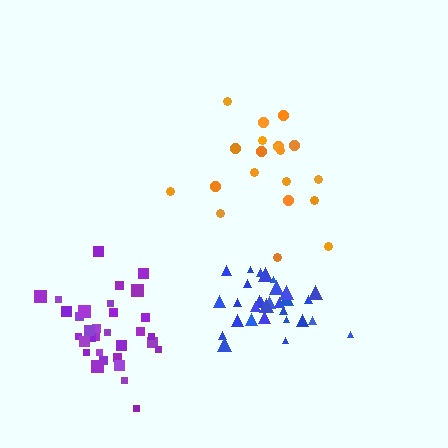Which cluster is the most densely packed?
Blue.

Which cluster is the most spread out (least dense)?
Orange.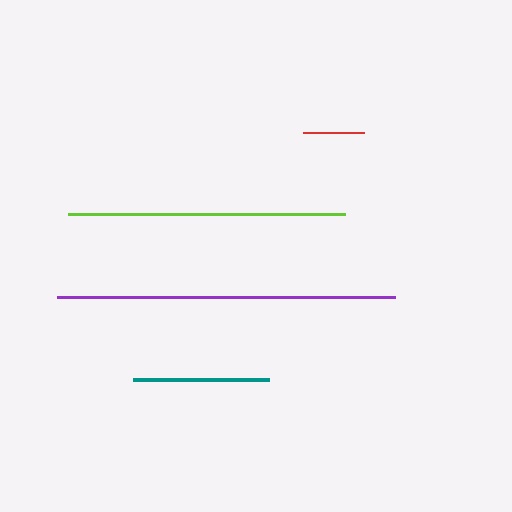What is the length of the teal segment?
The teal segment is approximately 136 pixels long.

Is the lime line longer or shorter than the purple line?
The purple line is longer than the lime line.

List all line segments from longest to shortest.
From longest to shortest: purple, lime, teal, red.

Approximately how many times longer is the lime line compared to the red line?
The lime line is approximately 4.6 times the length of the red line.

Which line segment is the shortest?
The red line is the shortest at approximately 61 pixels.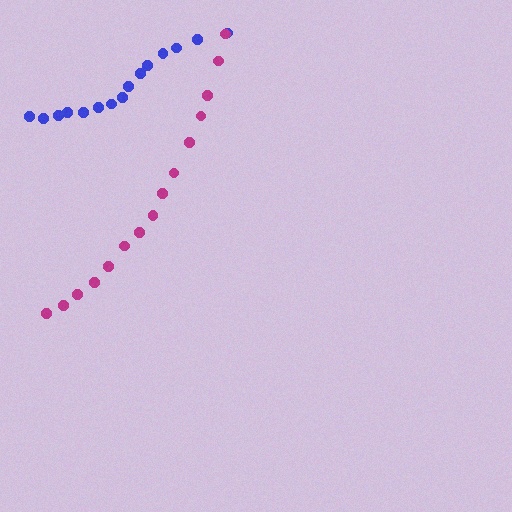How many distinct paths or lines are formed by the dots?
There are 2 distinct paths.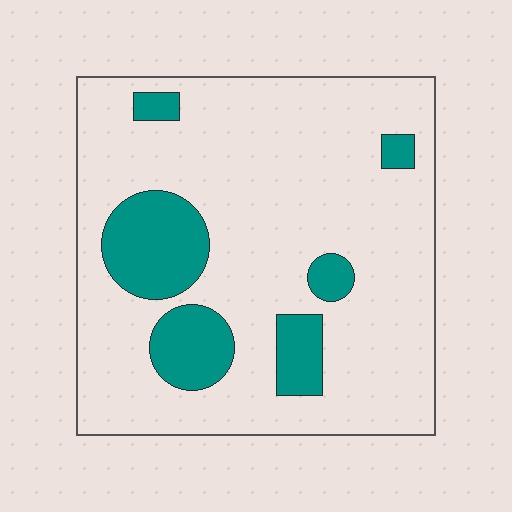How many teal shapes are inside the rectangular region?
6.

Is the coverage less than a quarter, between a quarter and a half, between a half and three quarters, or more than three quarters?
Less than a quarter.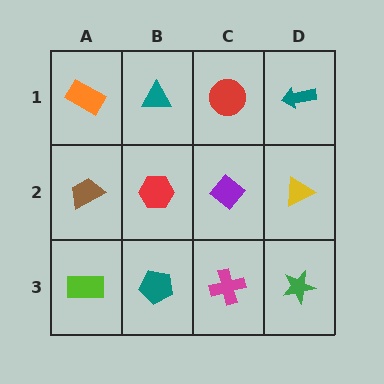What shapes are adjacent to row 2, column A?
An orange rectangle (row 1, column A), a lime rectangle (row 3, column A), a red hexagon (row 2, column B).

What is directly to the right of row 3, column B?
A magenta cross.